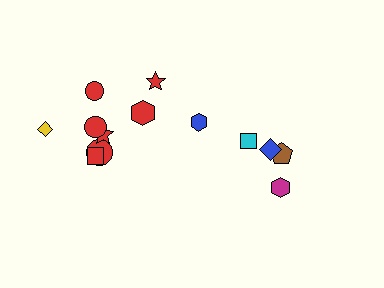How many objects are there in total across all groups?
There are 13 objects.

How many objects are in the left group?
There are 8 objects.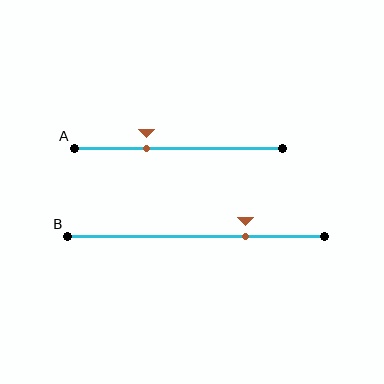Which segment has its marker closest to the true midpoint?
Segment A has its marker closest to the true midpoint.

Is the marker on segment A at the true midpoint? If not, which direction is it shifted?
No, the marker on segment A is shifted to the left by about 16% of the segment length.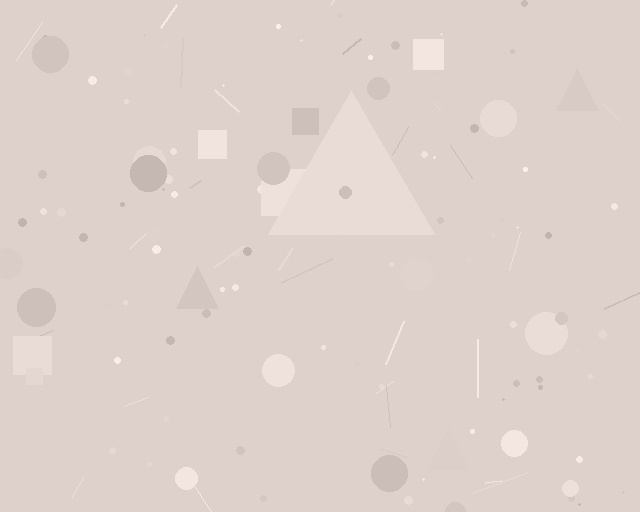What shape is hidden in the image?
A triangle is hidden in the image.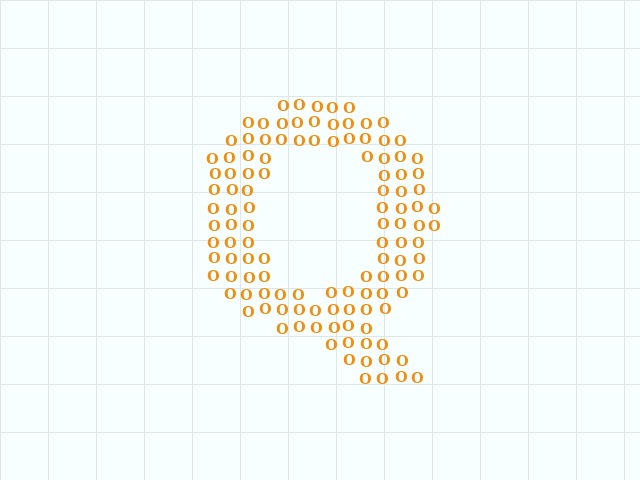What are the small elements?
The small elements are letter O's.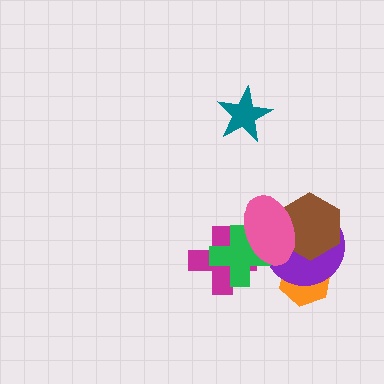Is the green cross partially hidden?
Yes, it is partially covered by another shape.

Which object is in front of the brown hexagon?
The pink ellipse is in front of the brown hexagon.